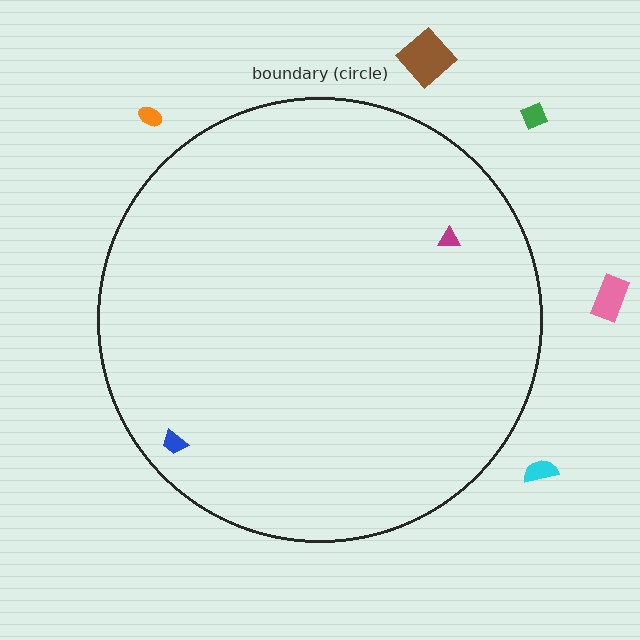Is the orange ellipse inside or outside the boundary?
Outside.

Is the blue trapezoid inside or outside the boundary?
Inside.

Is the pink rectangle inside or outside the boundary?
Outside.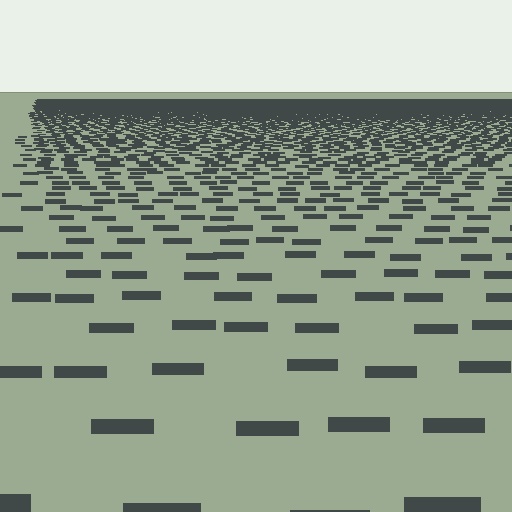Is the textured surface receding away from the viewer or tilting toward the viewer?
The surface is receding away from the viewer. Texture elements get smaller and denser toward the top.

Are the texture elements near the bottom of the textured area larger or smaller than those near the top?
Larger. Near the bottom, elements are closer to the viewer and appear at a bigger on-screen size.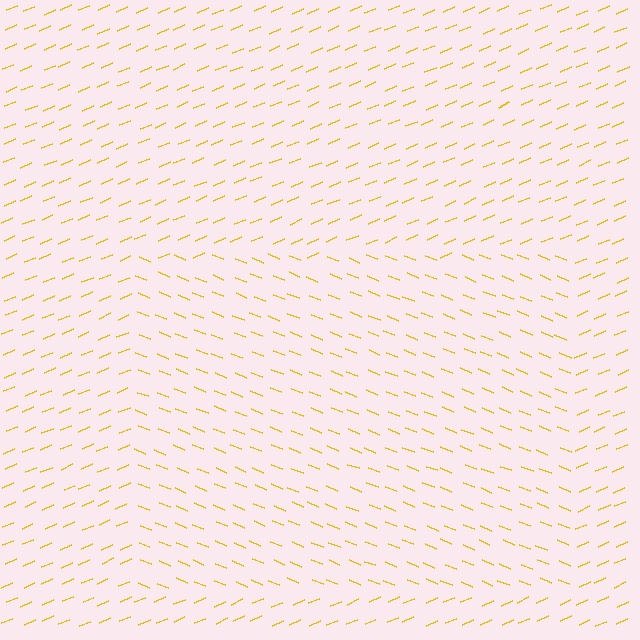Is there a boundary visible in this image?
Yes, there is a texture boundary formed by a change in line orientation.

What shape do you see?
I see a rectangle.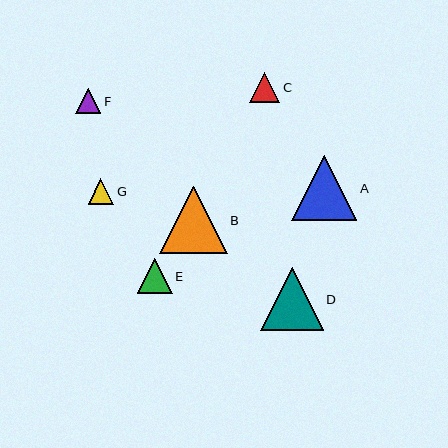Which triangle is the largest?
Triangle B is the largest with a size of approximately 67 pixels.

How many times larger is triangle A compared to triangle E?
Triangle A is approximately 1.9 times the size of triangle E.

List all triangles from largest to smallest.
From largest to smallest: B, A, D, E, C, G, F.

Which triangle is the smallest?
Triangle F is the smallest with a size of approximately 25 pixels.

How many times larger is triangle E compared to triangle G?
Triangle E is approximately 1.4 times the size of triangle G.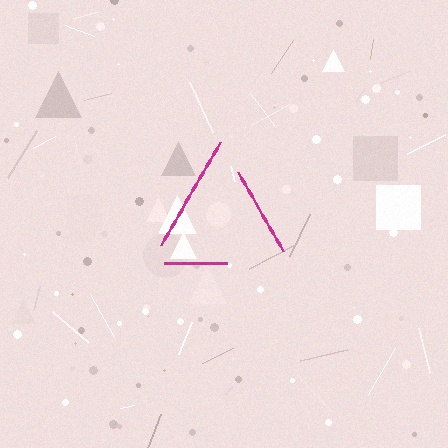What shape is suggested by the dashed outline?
The dashed outline suggests a triangle.